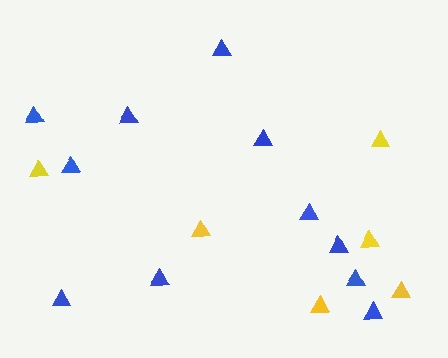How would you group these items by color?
There are 2 groups: one group of blue triangles (11) and one group of yellow triangles (6).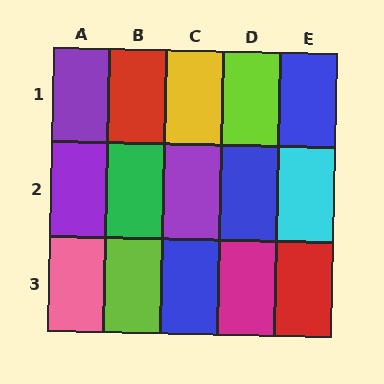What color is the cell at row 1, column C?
Yellow.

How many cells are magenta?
1 cell is magenta.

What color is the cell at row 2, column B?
Green.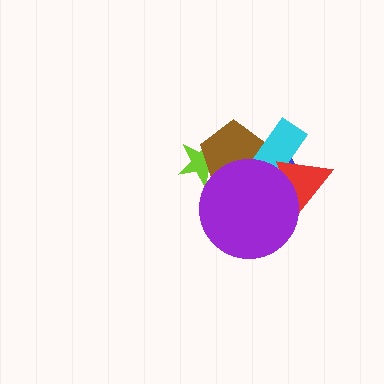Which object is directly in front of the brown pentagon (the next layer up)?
The cyan rectangle is directly in front of the brown pentagon.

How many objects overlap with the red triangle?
3 objects overlap with the red triangle.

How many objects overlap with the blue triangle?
4 objects overlap with the blue triangle.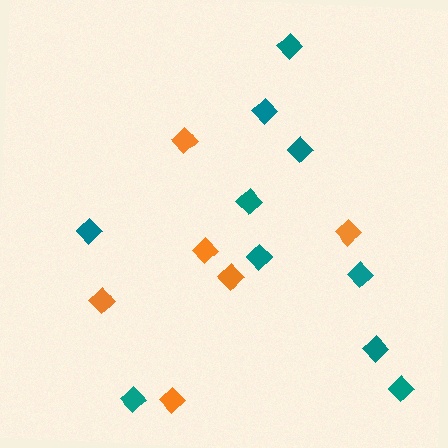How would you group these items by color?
There are 2 groups: one group of teal diamonds (10) and one group of orange diamonds (6).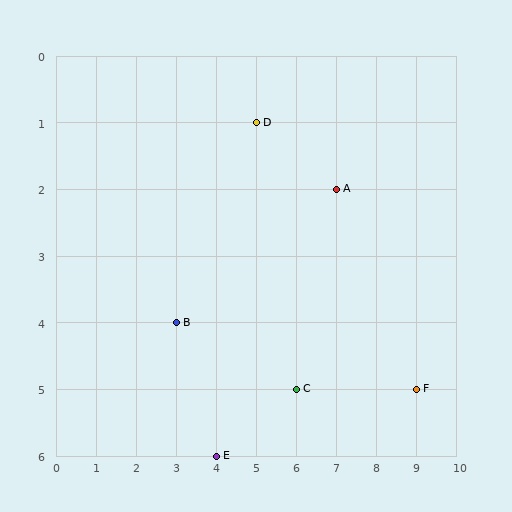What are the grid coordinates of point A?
Point A is at grid coordinates (7, 2).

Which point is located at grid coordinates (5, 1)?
Point D is at (5, 1).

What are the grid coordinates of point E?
Point E is at grid coordinates (4, 6).